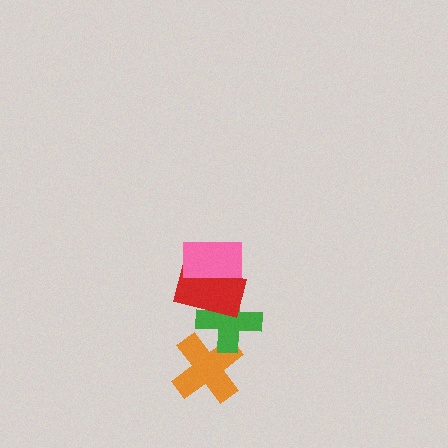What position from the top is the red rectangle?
The red rectangle is 2nd from the top.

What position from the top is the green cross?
The green cross is 3rd from the top.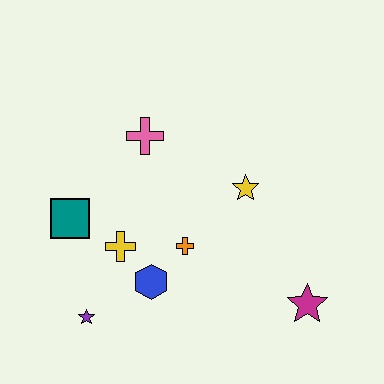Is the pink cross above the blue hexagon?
Yes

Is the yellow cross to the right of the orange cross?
No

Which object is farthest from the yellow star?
The purple star is farthest from the yellow star.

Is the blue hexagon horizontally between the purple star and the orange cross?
Yes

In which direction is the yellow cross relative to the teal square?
The yellow cross is to the right of the teal square.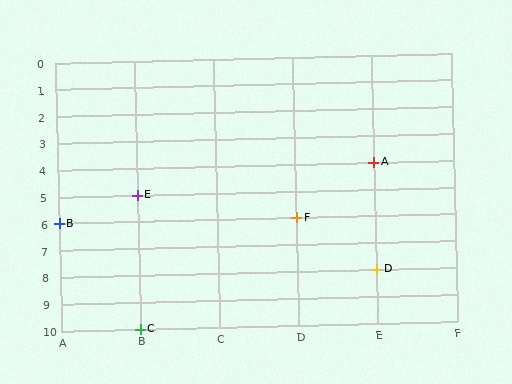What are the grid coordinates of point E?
Point E is at grid coordinates (B, 5).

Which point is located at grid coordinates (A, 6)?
Point B is at (A, 6).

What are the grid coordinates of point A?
Point A is at grid coordinates (E, 4).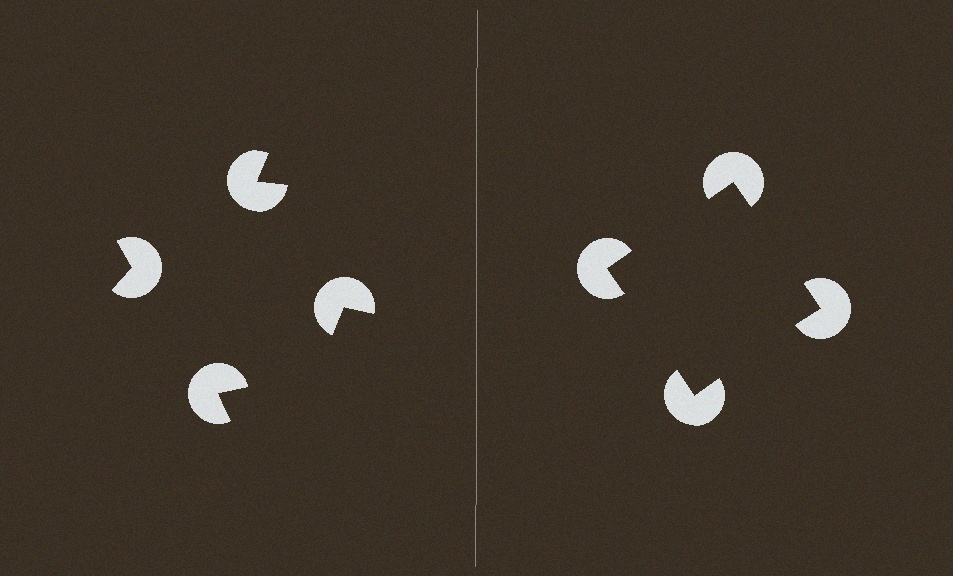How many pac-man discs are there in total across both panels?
8 — 4 on each side.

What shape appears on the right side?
An illusory square.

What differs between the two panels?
The pac-man discs are positioned identically on both sides; only the wedge orientations differ. On the right they align to a square; on the left they are misaligned.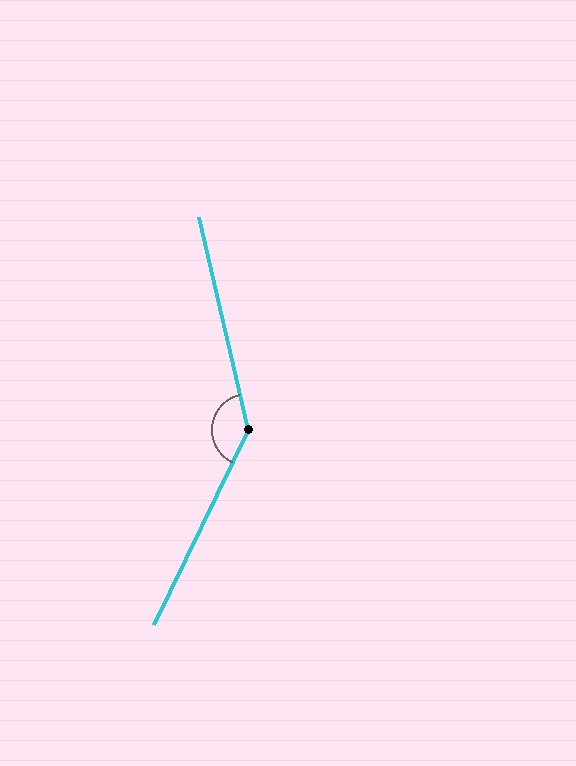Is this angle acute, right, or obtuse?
It is obtuse.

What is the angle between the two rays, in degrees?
Approximately 141 degrees.